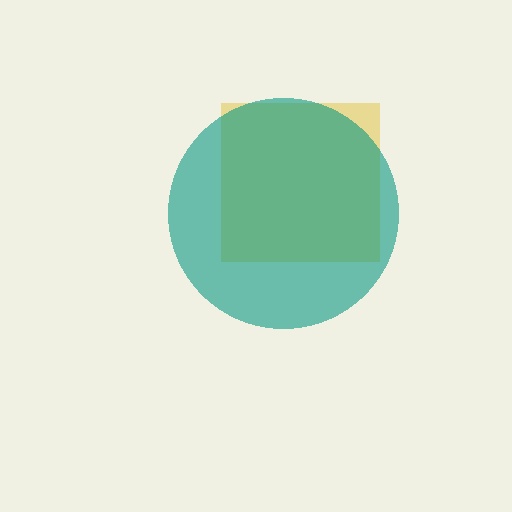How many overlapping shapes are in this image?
There are 2 overlapping shapes in the image.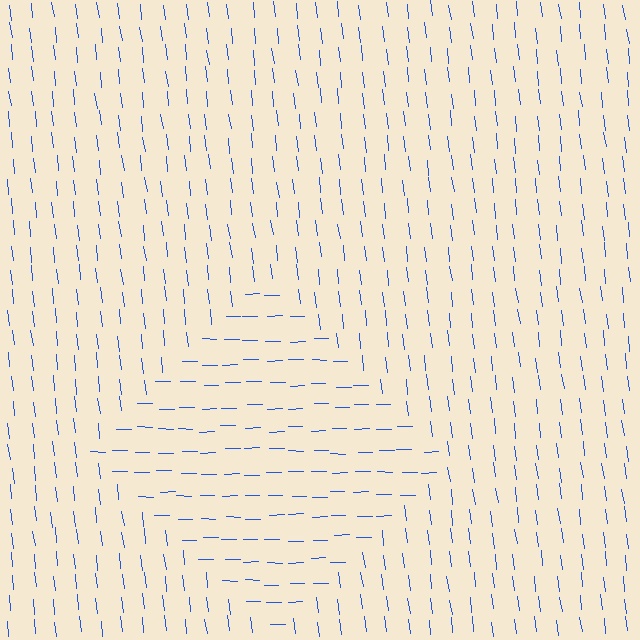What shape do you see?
I see a diamond.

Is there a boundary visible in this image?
Yes, there is a texture boundary formed by a change in line orientation.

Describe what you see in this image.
The image is filled with small blue line segments. A diamond region in the image has lines oriented differently from the surrounding lines, creating a visible texture boundary.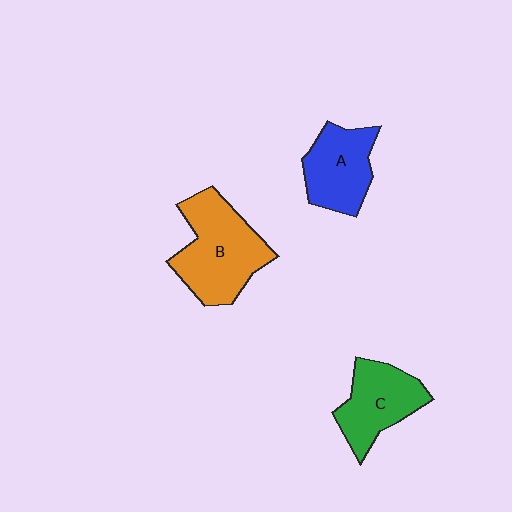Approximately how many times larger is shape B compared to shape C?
Approximately 1.4 times.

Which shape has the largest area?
Shape B (orange).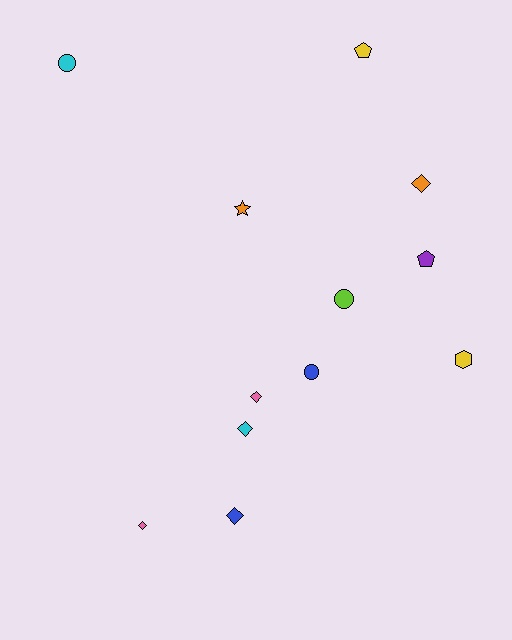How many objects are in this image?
There are 12 objects.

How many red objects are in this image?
There are no red objects.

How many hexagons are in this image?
There is 1 hexagon.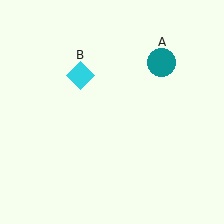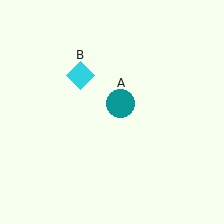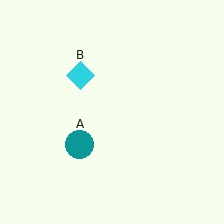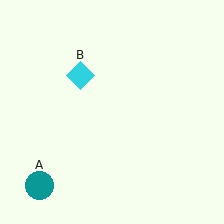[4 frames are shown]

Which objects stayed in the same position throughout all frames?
Cyan diamond (object B) remained stationary.